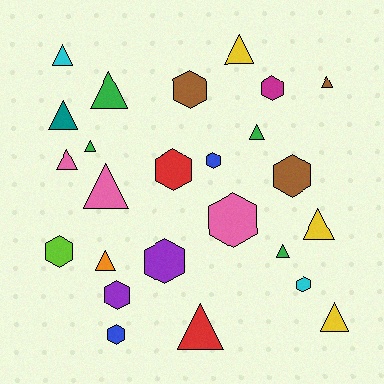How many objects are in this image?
There are 25 objects.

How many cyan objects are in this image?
There are 2 cyan objects.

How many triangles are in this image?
There are 14 triangles.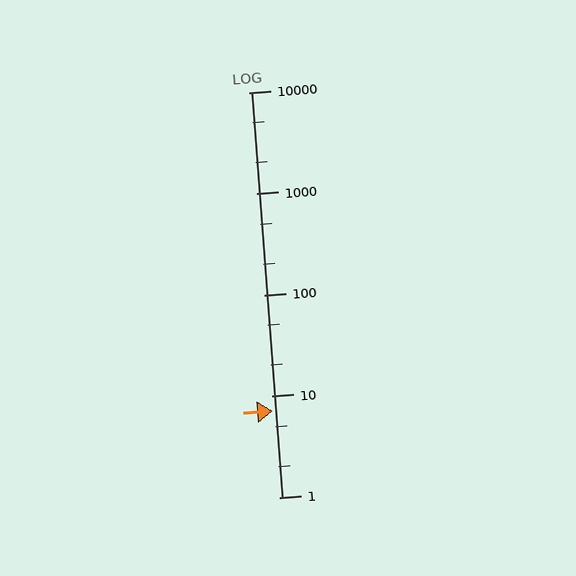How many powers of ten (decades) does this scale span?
The scale spans 4 decades, from 1 to 10000.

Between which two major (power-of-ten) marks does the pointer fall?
The pointer is between 1 and 10.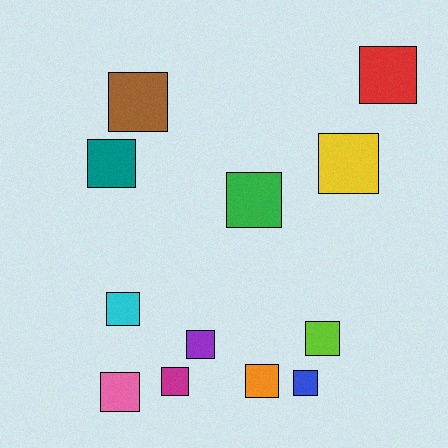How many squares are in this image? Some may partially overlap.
There are 12 squares.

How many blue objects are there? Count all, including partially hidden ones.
There is 1 blue object.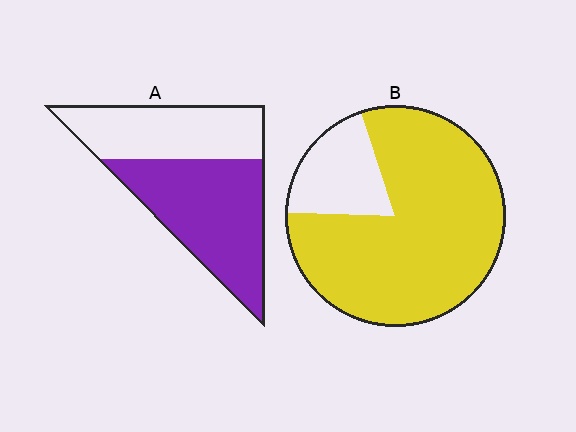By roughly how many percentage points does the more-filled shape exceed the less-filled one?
By roughly 25 percentage points (B over A).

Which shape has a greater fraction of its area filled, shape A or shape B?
Shape B.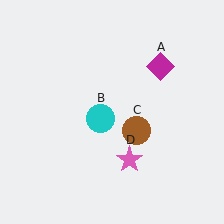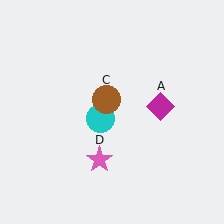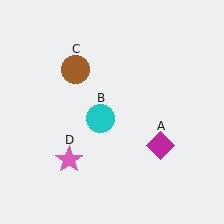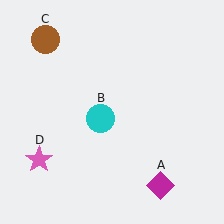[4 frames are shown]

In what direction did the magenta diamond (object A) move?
The magenta diamond (object A) moved down.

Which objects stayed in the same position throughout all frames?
Cyan circle (object B) remained stationary.